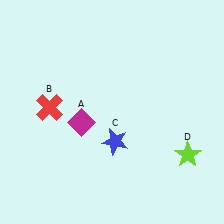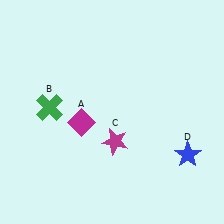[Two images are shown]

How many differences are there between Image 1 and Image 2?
There are 3 differences between the two images.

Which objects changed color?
B changed from red to green. C changed from blue to magenta. D changed from lime to blue.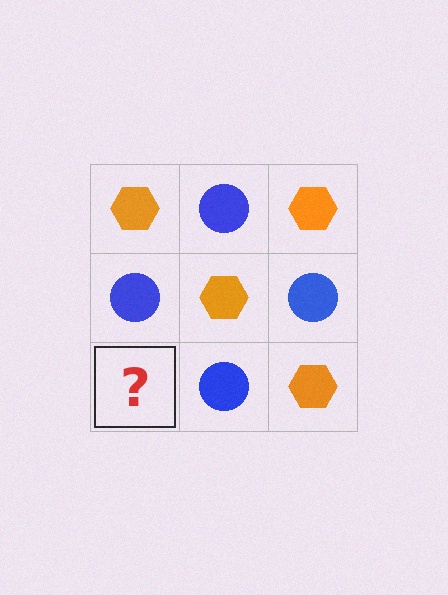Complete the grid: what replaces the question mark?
The question mark should be replaced with an orange hexagon.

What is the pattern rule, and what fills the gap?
The rule is that it alternates orange hexagon and blue circle in a checkerboard pattern. The gap should be filled with an orange hexagon.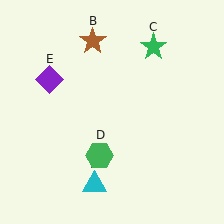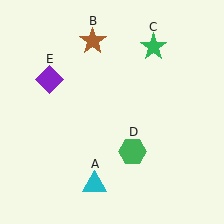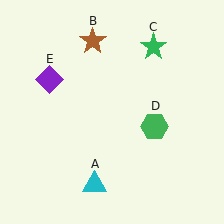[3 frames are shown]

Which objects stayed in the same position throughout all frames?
Cyan triangle (object A) and brown star (object B) and green star (object C) and purple diamond (object E) remained stationary.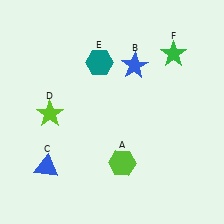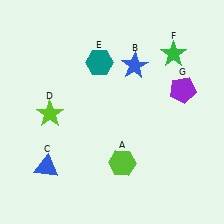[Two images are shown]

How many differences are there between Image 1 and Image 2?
There is 1 difference between the two images.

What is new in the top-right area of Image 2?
A purple pentagon (G) was added in the top-right area of Image 2.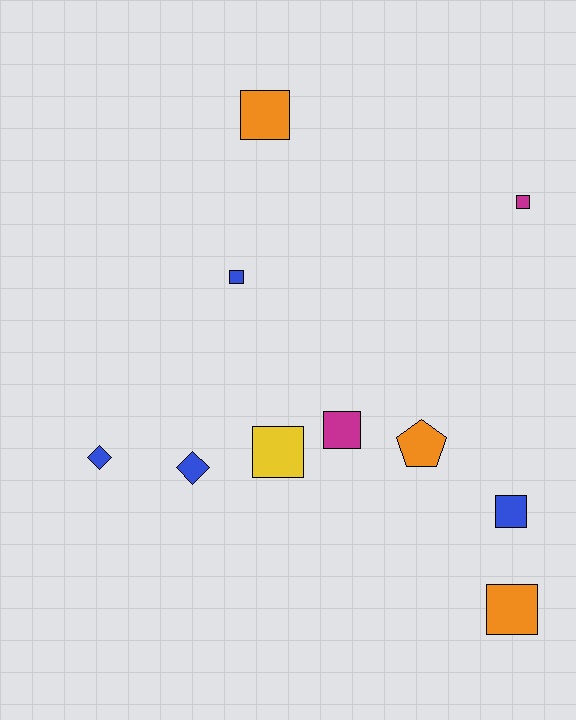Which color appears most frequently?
Blue, with 4 objects.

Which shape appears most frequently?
Square, with 7 objects.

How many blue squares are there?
There are 2 blue squares.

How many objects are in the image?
There are 10 objects.